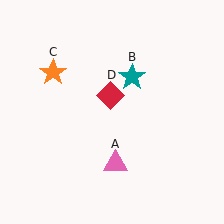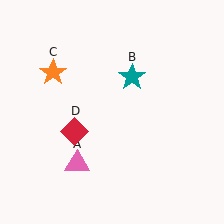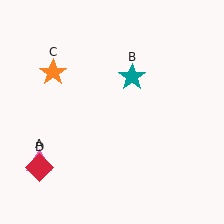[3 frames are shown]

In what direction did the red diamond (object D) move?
The red diamond (object D) moved down and to the left.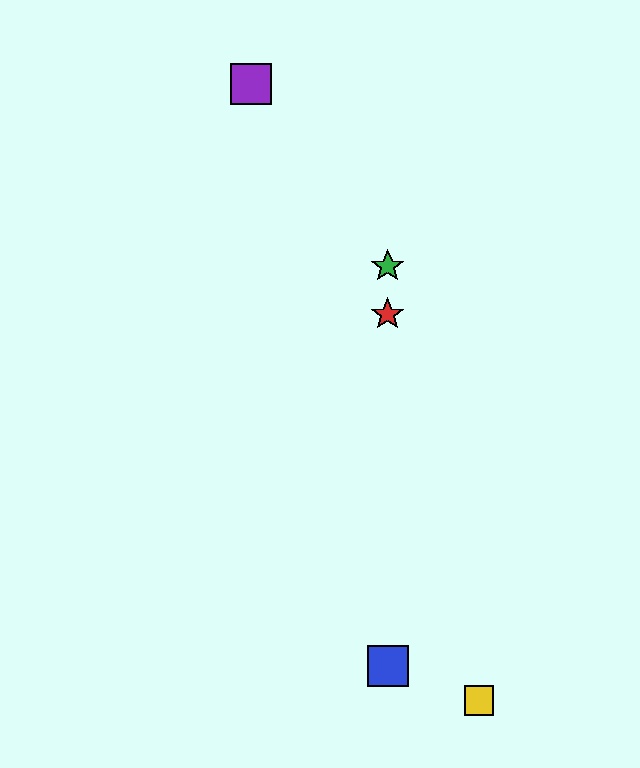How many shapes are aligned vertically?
3 shapes (the red star, the blue square, the green star) are aligned vertically.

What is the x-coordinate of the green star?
The green star is at x≈388.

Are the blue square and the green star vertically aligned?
Yes, both are at x≈388.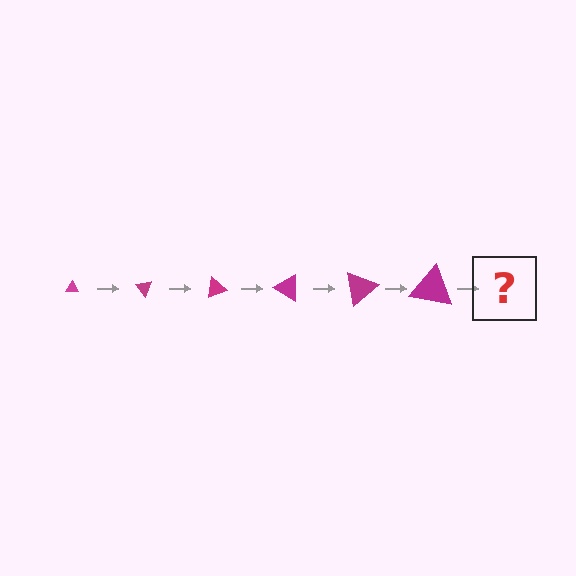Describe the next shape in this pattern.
It should be a triangle, larger than the previous one and rotated 300 degrees from the start.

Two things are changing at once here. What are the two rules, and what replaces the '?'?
The two rules are that the triangle grows larger each step and it rotates 50 degrees each step. The '?' should be a triangle, larger than the previous one and rotated 300 degrees from the start.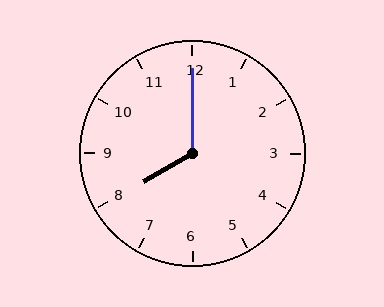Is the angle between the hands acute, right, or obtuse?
It is obtuse.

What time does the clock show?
8:00.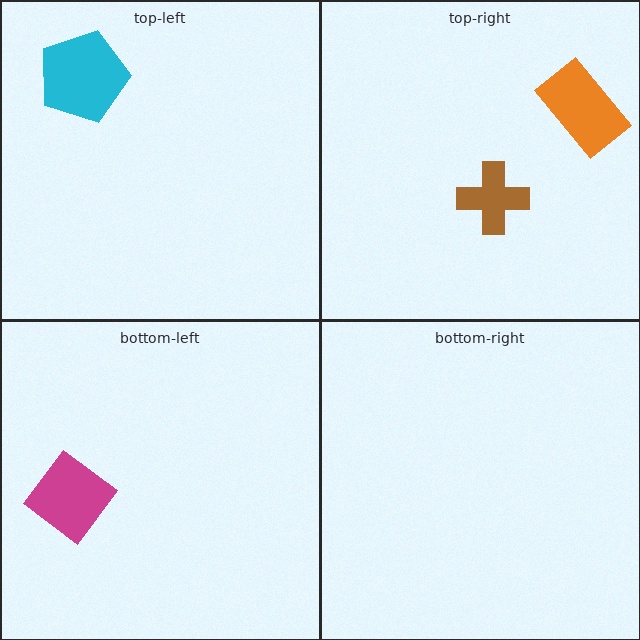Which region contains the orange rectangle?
The top-right region.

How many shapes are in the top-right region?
2.